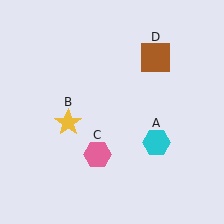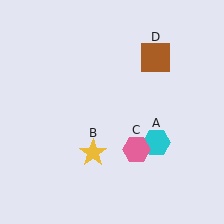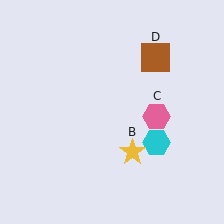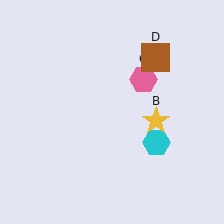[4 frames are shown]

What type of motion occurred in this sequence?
The yellow star (object B), pink hexagon (object C) rotated counterclockwise around the center of the scene.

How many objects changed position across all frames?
2 objects changed position: yellow star (object B), pink hexagon (object C).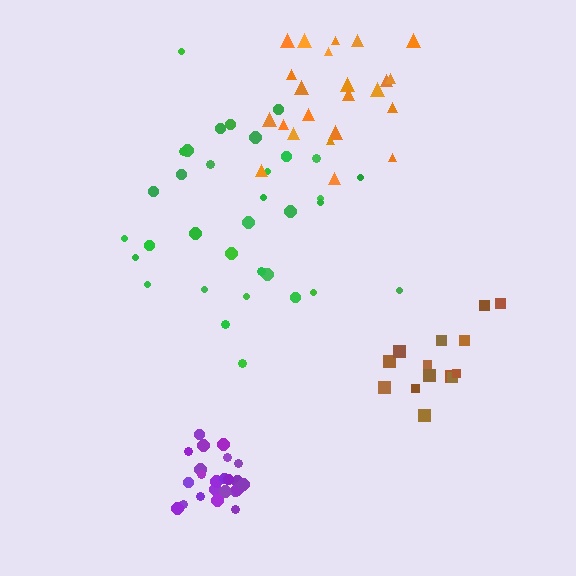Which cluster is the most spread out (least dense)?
Green.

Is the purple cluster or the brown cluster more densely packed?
Purple.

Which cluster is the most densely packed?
Purple.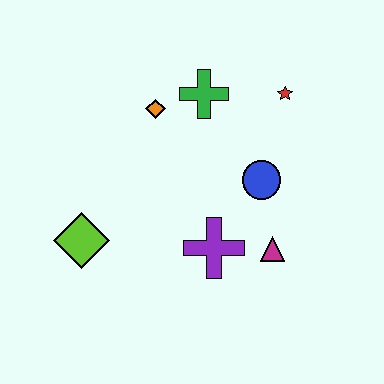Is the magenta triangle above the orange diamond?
No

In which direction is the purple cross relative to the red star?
The purple cross is below the red star.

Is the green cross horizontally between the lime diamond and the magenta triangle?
Yes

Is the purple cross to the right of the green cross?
Yes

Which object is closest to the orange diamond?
The green cross is closest to the orange diamond.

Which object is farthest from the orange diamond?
The magenta triangle is farthest from the orange diamond.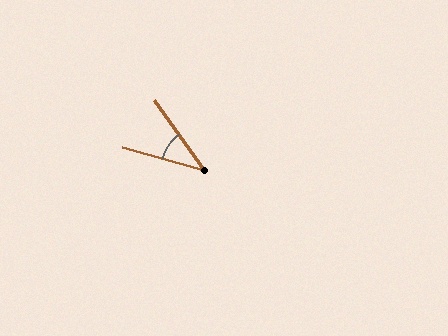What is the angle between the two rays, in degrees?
Approximately 39 degrees.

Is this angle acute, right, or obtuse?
It is acute.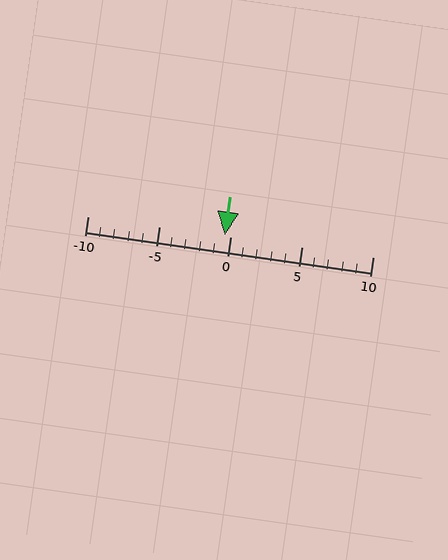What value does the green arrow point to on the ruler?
The green arrow points to approximately 0.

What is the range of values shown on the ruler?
The ruler shows values from -10 to 10.